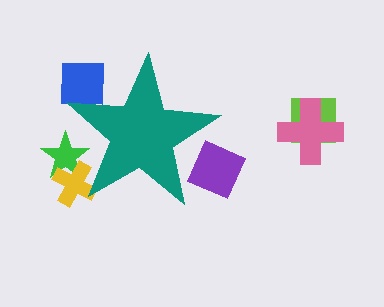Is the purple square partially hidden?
Yes, the purple square is partially hidden behind the teal star.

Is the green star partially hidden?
Yes, the green star is partially hidden behind the teal star.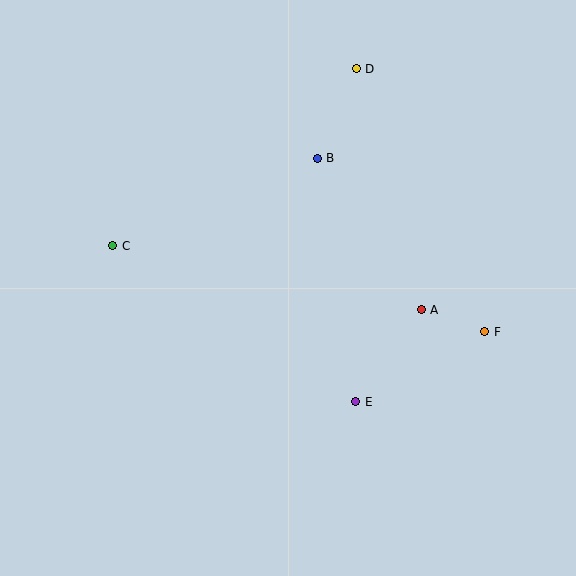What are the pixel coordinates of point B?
Point B is at (317, 158).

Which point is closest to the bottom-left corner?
Point C is closest to the bottom-left corner.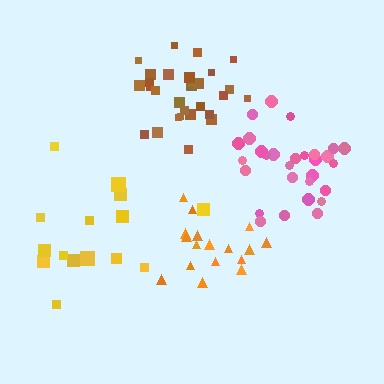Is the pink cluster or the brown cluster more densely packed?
Pink.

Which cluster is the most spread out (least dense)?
Yellow.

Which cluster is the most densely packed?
Pink.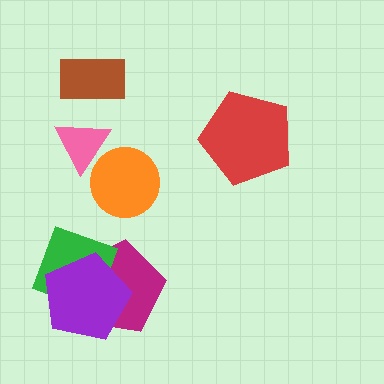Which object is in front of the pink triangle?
The orange circle is in front of the pink triangle.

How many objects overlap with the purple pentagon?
2 objects overlap with the purple pentagon.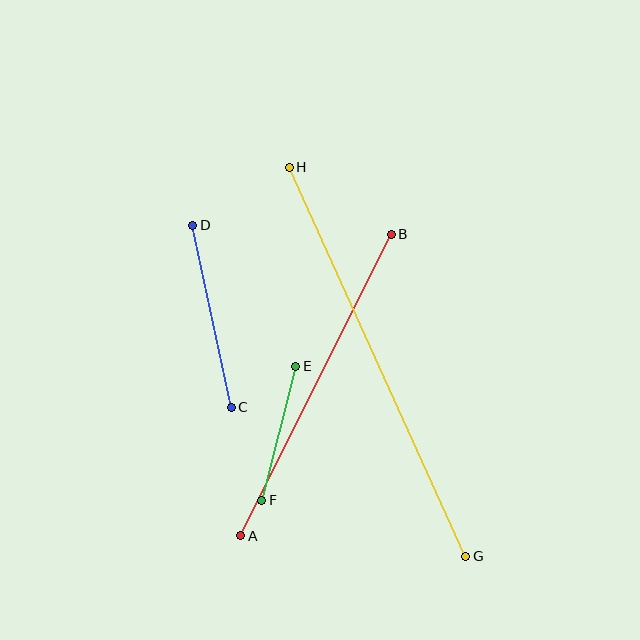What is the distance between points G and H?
The distance is approximately 428 pixels.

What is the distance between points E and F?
The distance is approximately 139 pixels.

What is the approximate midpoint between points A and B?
The midpoint is at approximately (316, 385) pixels.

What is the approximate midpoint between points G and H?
The midpoint is at approximately (378, 362) pixels.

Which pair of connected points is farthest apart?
Points G and H are farthest apart.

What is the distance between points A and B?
The distance is approximately 337 pixels.